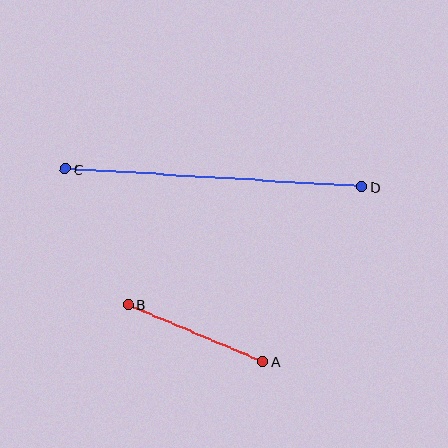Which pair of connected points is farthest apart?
Points C and D are farthest apart.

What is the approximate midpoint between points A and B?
The midpoint is at approximately (195, 333) pixels.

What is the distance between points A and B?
The distance is approximately 146 pixels.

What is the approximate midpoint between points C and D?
The midpoint is at approximately (214, 178) pixels.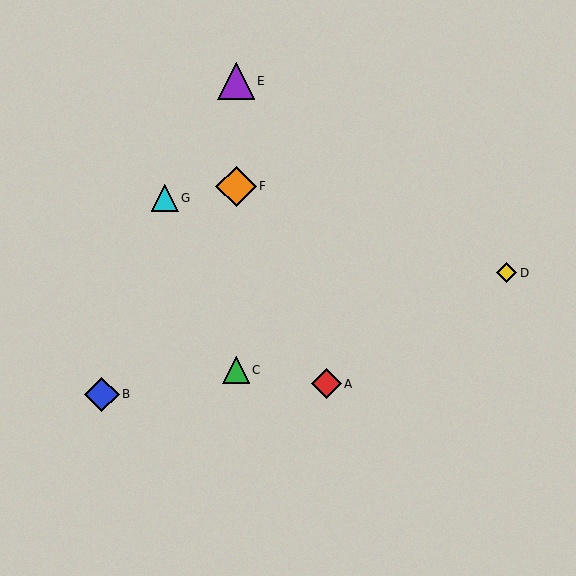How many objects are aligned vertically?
3 objects (C, E, F) are aligned vertically.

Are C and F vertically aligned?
Yes, both are at x≈236.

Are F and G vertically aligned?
No, F is at x≈236 and G is at x≈165.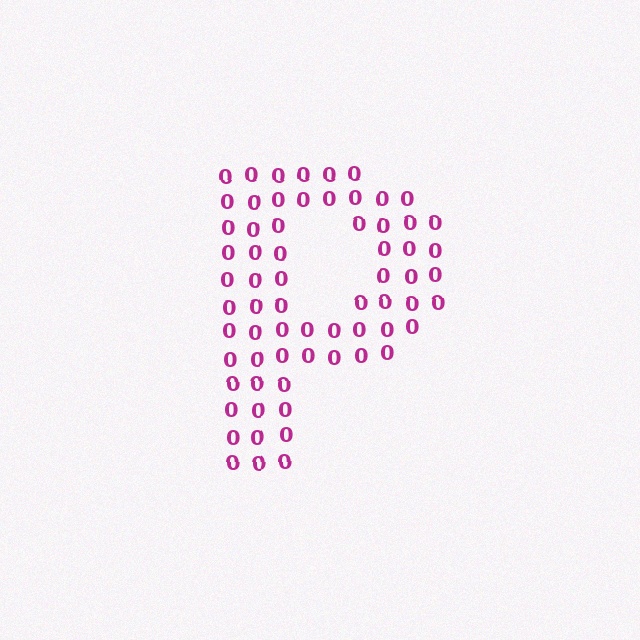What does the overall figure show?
The overall figure shows the letter P.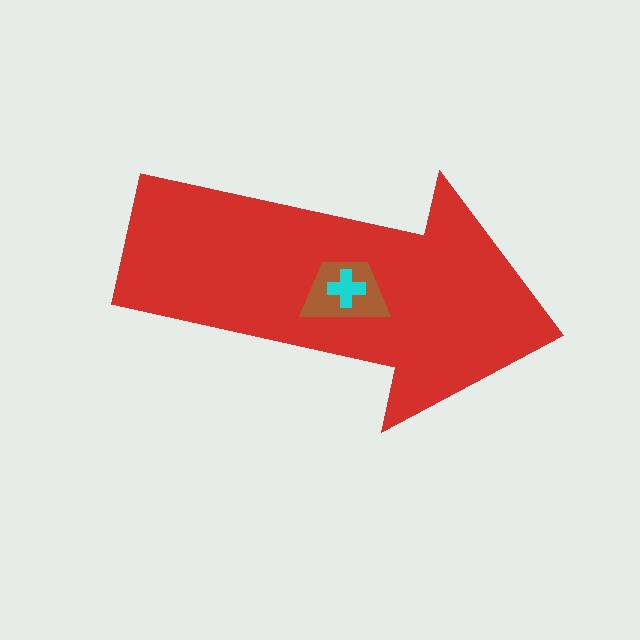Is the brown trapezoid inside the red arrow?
Yes.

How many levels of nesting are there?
3.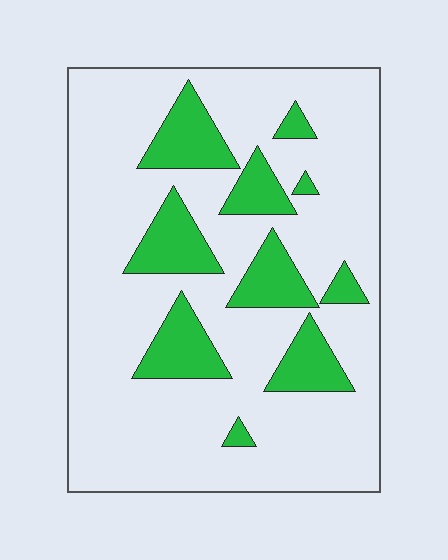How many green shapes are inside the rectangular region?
10.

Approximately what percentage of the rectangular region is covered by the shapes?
Approximately 20%.